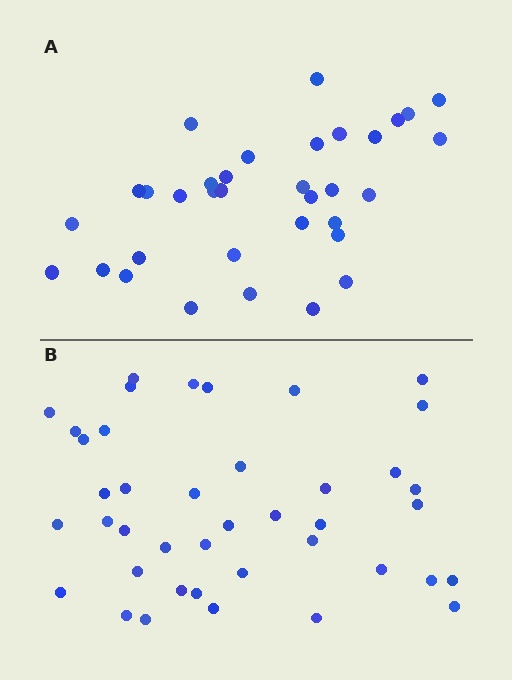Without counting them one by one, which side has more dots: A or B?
Region B (the bottom region) has more dots.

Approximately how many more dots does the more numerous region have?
Region B has roughly 8 or so more dots than region A.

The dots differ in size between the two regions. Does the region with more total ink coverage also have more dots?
No. Region A has more total ink coverage because its dots are larger, but region B actually contains more individual dots. Total area can be misleading — the number of items is what matters here.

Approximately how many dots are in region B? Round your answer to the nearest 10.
About 40 dots. (The exact count is 41, which rounds to 40.)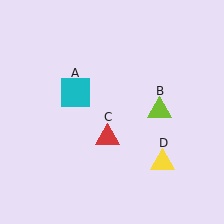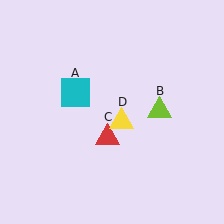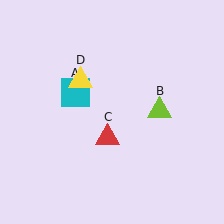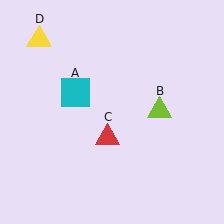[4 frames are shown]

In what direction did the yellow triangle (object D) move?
The yellow triangle (object D) moved up and to the left.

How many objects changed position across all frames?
1 object changed position: yellow triangle (object D).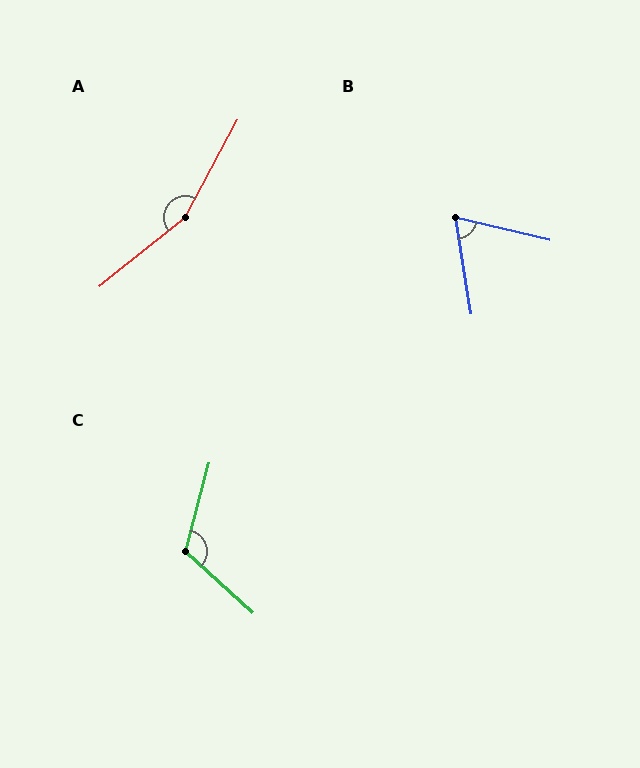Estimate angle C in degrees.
Approximately 118 degrees.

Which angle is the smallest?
B, at approximately 67 degrees.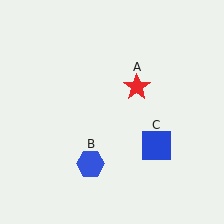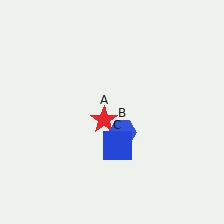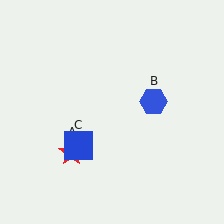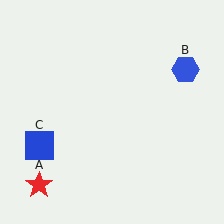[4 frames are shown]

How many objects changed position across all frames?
3 objects changed position: red star (object A), blue hexagon (object B), blue square (object C).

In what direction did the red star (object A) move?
The red star (object A) moved down and to the left.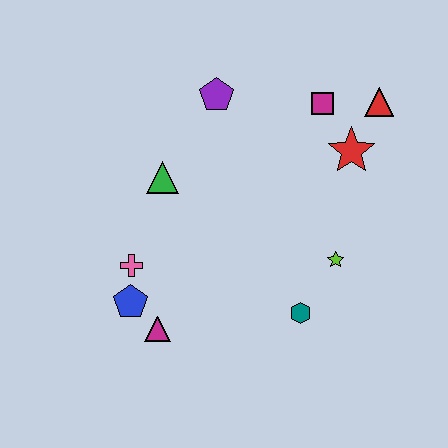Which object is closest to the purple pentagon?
The green triangle is closest to the purple pentagon.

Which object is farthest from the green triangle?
The red triangle is farthest from the green triangle.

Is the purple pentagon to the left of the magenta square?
Yes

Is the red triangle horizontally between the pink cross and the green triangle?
No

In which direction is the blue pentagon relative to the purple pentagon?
The blue pentagon is below the purple pentagon.